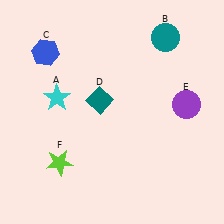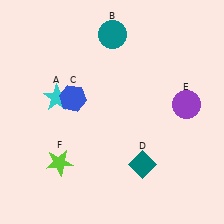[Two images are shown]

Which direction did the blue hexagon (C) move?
The blue hexagon (C) moved down.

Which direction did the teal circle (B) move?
The teal circle (B) moved left.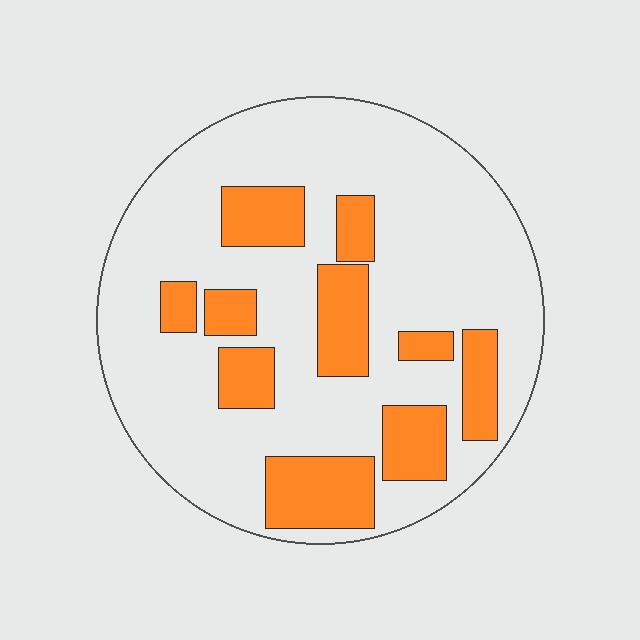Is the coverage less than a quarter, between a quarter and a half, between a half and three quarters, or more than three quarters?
Between a quarter and a half.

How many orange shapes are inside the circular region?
10.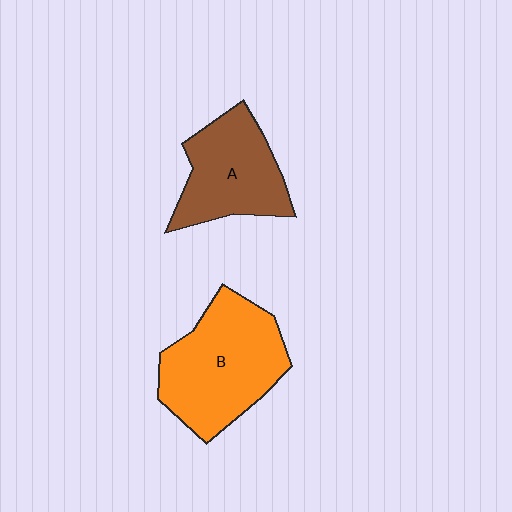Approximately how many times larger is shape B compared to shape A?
Approximately 1.3 times.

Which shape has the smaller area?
Shape A (brown).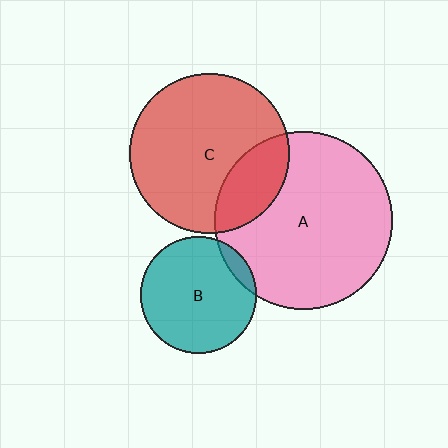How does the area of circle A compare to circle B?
Approximately 2.3 times.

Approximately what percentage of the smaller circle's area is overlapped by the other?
Approximately 10%.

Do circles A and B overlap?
Yes.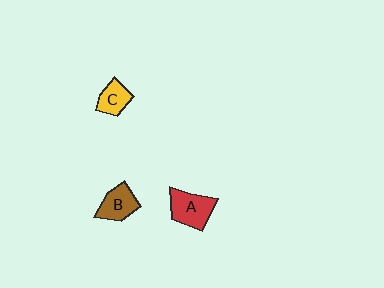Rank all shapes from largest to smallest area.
From largest to smallest: A (red), B (brown), C (yellow).